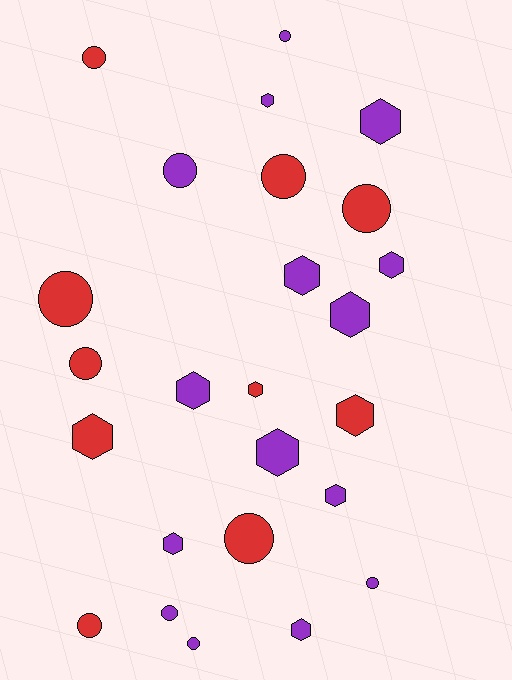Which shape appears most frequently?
Hexagon, with 13 objects.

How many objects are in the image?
There are 25 objects.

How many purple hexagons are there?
There are 10 purple hexagons.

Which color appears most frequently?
Purple, with 15 objects.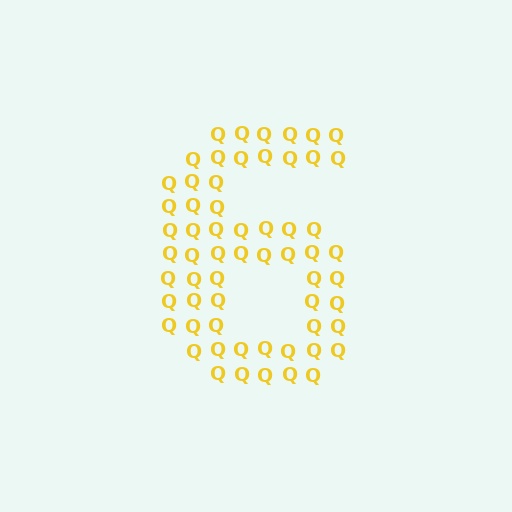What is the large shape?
The large shape is the digit 6.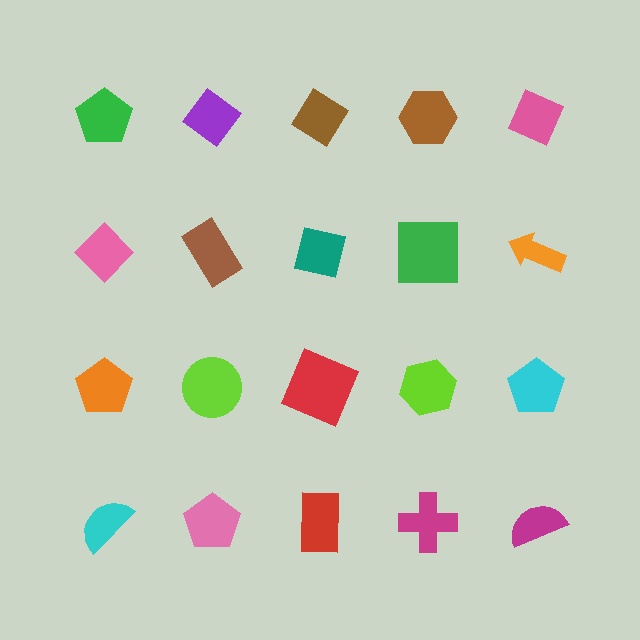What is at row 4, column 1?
A cyan semicircle.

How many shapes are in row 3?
5 shapes.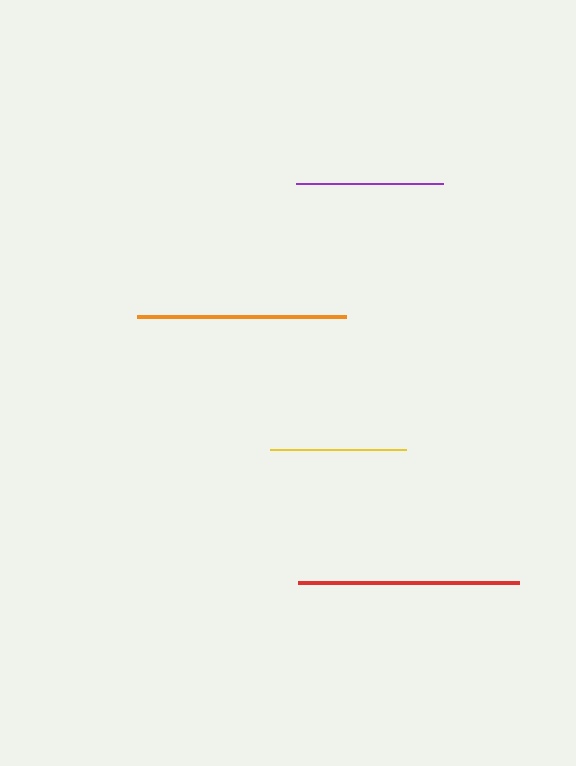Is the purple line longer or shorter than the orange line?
The orange line is longer than the purple line.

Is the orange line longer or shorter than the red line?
The red line is longer than the orange line.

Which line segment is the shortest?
The yellow line is the shortest at approximately 136 pixels.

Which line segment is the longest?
The red line is the longest at approximately 221 pixels.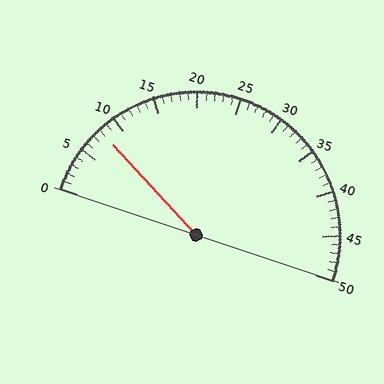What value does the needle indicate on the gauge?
The needle indicates approximately 8.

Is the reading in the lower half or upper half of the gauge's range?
The reading is in the lower half of the range (0 to 50).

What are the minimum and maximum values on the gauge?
The gauge ranges from 0 to 50.